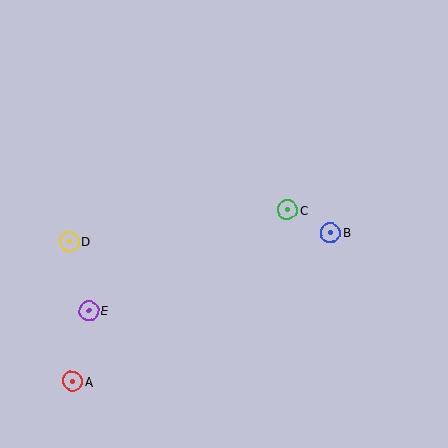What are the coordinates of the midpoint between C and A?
The midpoint between C and A is at (180, 296).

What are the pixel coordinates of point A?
Point A is at (73, 381).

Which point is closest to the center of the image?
Point C at (287, 210) is closest to the center.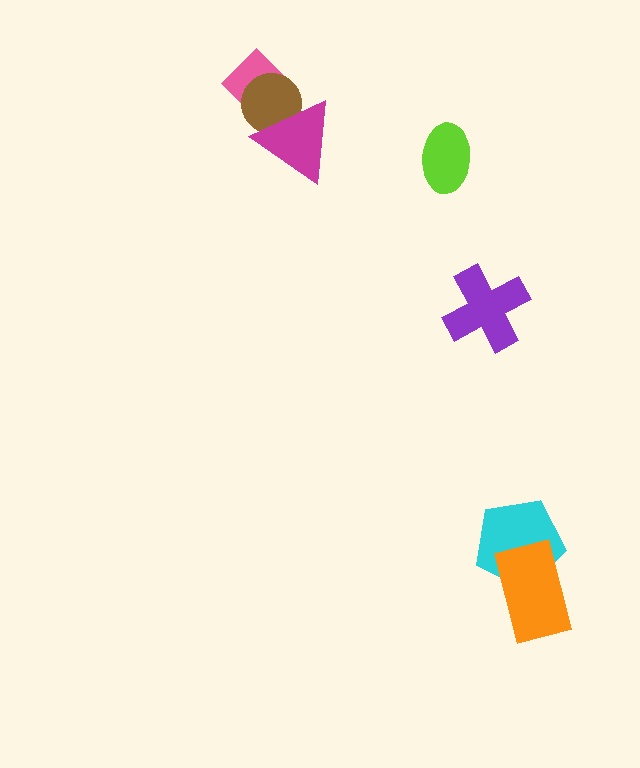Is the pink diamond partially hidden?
Yes, it is partially covered by another shape.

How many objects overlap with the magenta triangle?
2 objects overlap with the magenta triangle.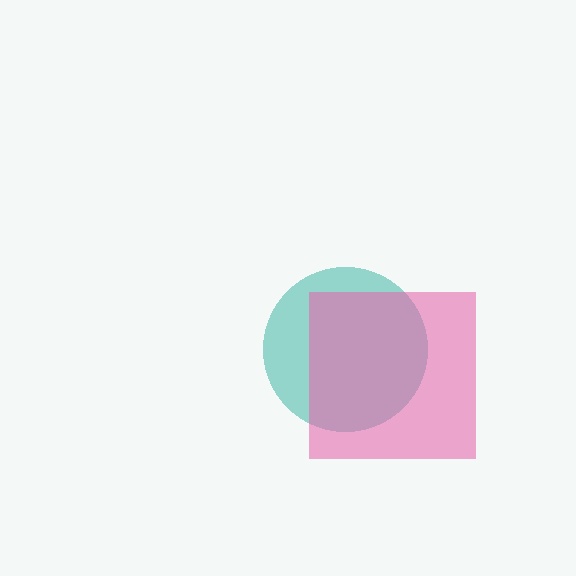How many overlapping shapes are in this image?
There are 2 overlapping shapes in the image.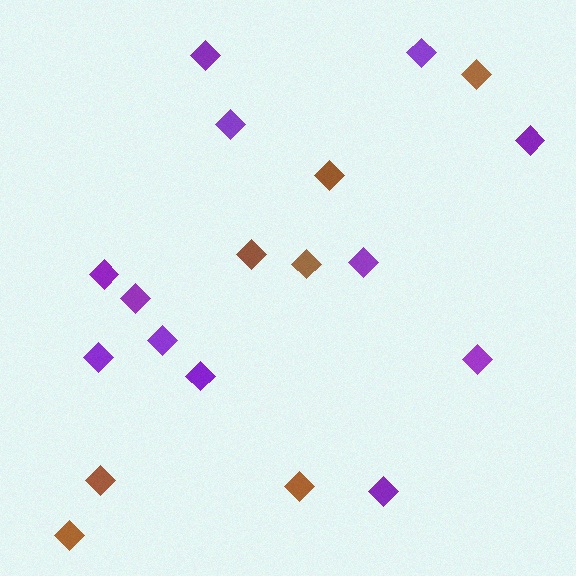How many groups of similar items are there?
There are 2 groups: one group of purple diamonds (12) and one group of brown diamonds (7).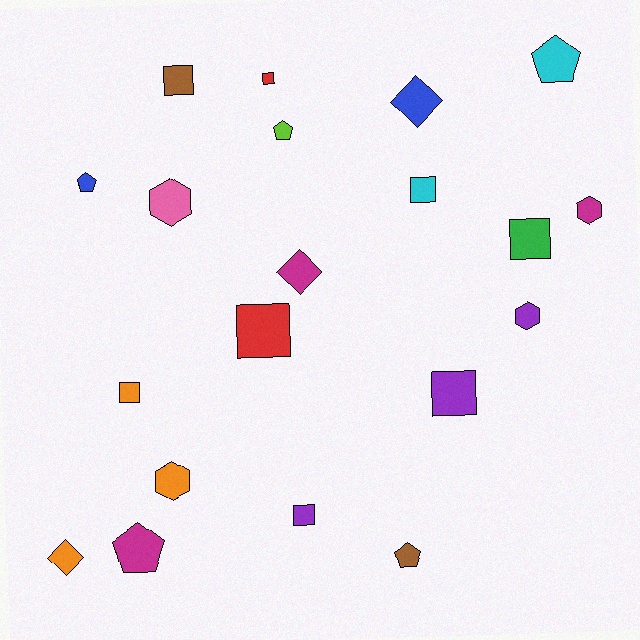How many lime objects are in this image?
There is 1 lime object.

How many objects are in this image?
There are 20 objects.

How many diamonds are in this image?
There are 3 diamonds.